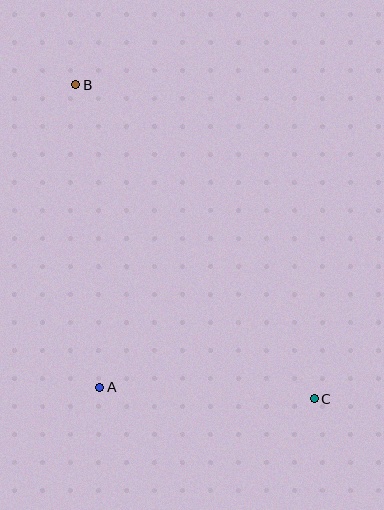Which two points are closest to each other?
Points A and C are closest to each other.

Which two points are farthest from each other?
Points B and C are farthest from each other.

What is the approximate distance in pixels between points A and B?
The distance between A and B is approximately 303 pixels.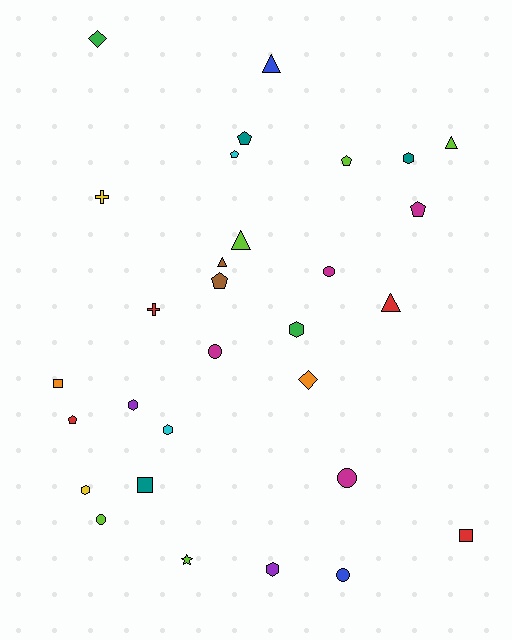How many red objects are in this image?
There are 4 red objects.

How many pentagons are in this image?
There are 6 pentagons.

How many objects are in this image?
There are 30 objects.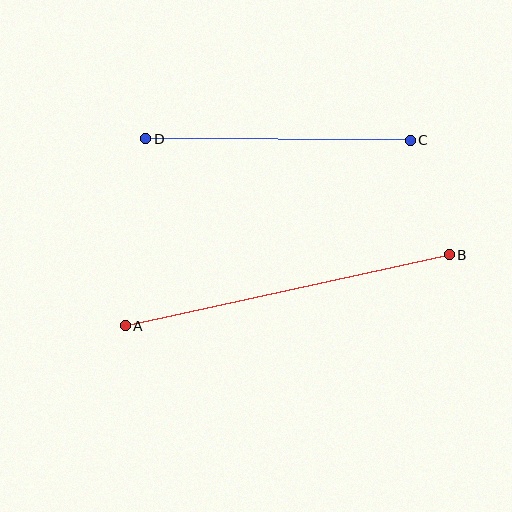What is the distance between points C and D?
The distance is approximately 264 pixels.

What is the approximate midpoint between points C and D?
The midpoint is at approximately (278, 139) pixels.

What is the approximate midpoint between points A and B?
The midpoint is at approximately (287, 290) pixels.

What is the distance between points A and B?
The distance is approximately 332 pixels.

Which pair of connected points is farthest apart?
Points A and B are farthest apart.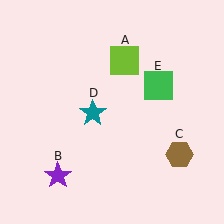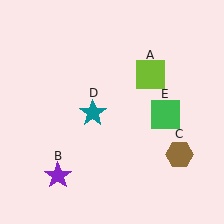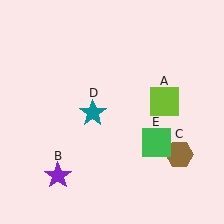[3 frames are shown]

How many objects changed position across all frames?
2 objects changed position: lime square (object A), green square (object E).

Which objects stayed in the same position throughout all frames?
Purple star (object B) and brown hexagon (object C) and teal star (object D) remained stationary.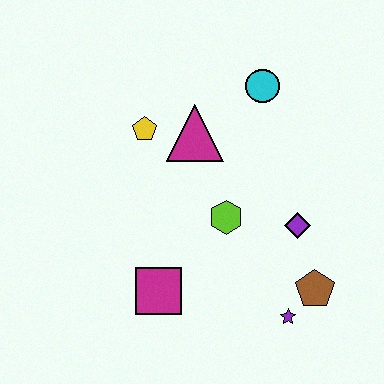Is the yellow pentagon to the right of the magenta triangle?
No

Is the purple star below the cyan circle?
Yes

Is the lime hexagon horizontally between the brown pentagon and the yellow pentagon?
Yes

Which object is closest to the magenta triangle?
The yellow pentagon is closest to the magenta triangle.